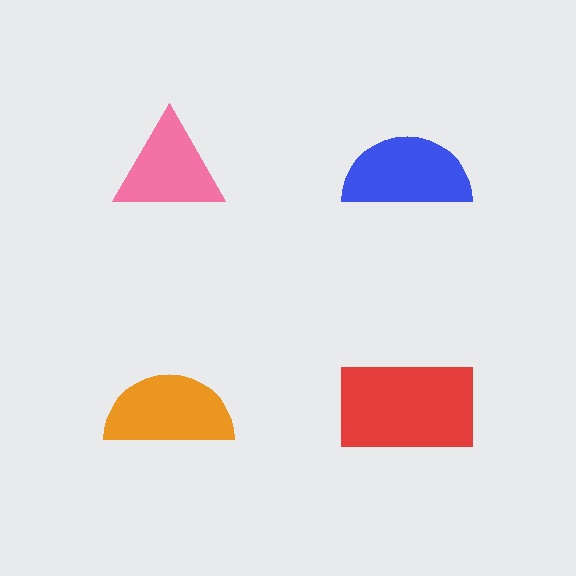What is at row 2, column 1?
An orange semicircle.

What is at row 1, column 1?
A pink triangle.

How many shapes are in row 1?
2 shapes.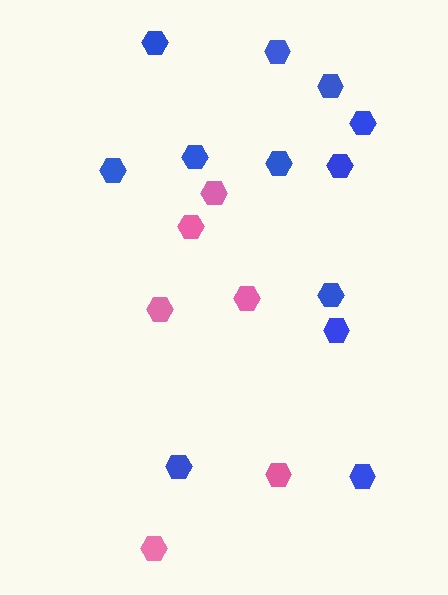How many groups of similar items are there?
There are 2 groups: one group of blue hexagons (12) and one group of pink hexagons (6).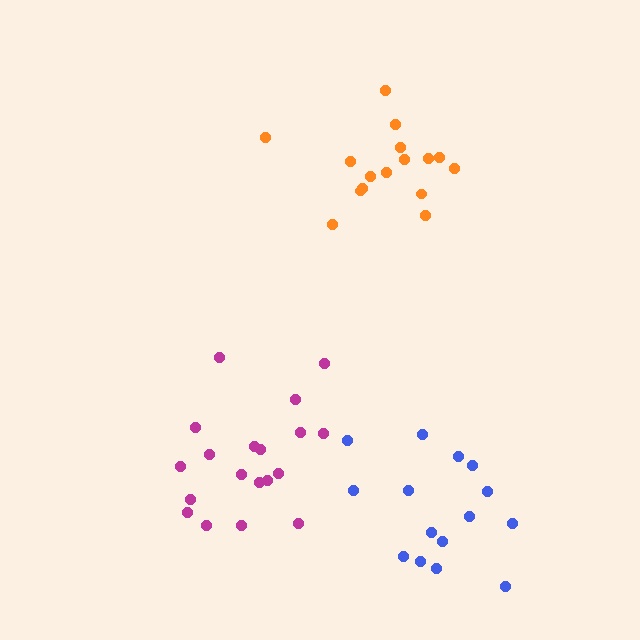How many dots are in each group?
Group 1: 19 dots, Group 2: 16 dots, Group 3: 15 dots (50 total).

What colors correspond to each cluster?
The clusters are colored: magenta, orange, blue.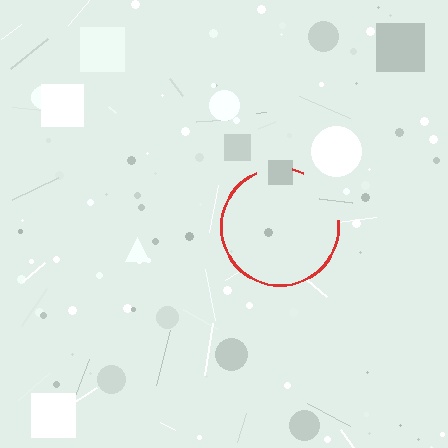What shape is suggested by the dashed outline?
The dashed outline suggests a circle.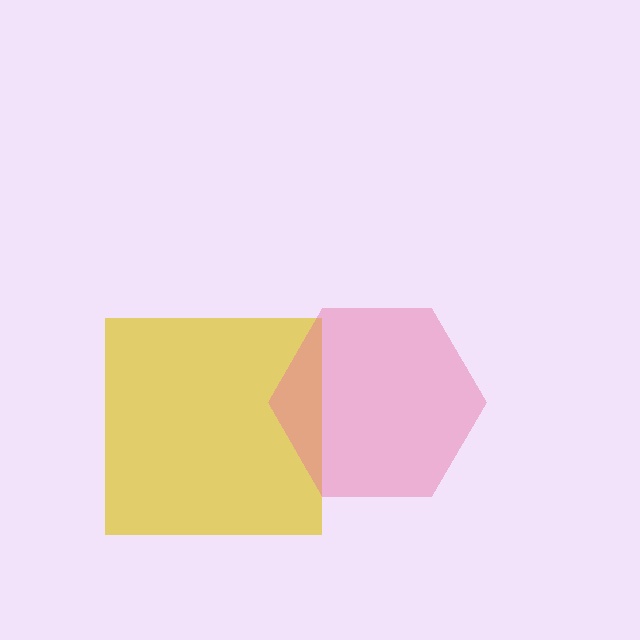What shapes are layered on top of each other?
The layered shapes are: a yellow square, a pink hexagon.